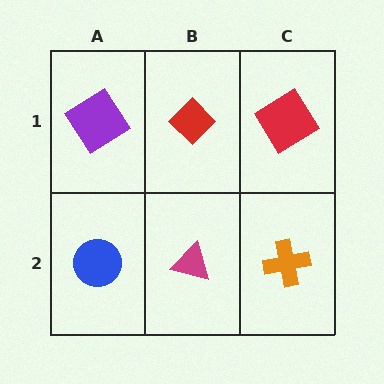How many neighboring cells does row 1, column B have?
3.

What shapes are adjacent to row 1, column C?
An orange cross (row 2, column C), a red diamond (row 1, column B).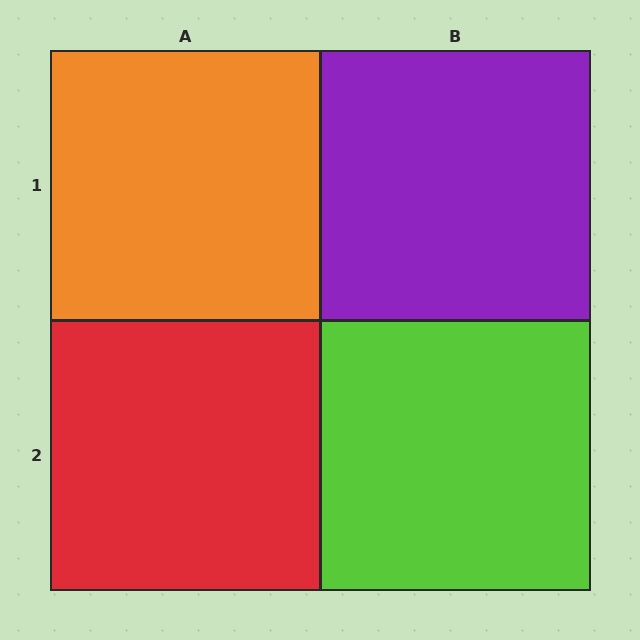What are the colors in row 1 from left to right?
Orange, purple.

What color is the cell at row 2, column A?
Red.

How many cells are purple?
1 cell is purple.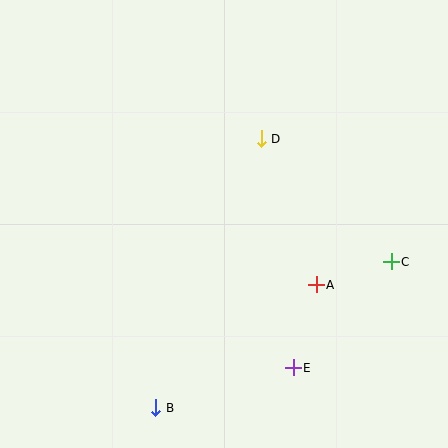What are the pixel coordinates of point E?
Point E is at (293, 368).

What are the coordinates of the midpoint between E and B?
The midpoint between E and B is at (224, 388).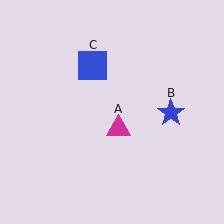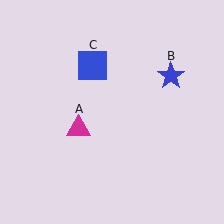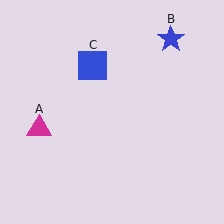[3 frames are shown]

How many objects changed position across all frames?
2 objects changed position: magenta triangle (object A), blue star (object B).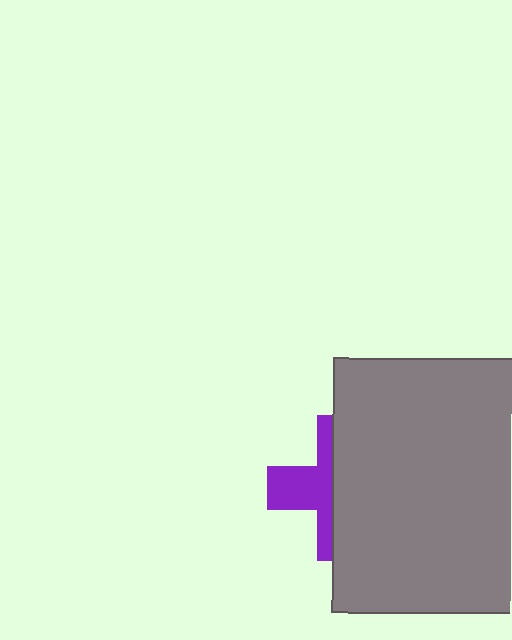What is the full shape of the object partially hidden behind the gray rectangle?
The partially hidden object is a purple cross.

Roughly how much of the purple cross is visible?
A small part of it is visible (roughly 41%).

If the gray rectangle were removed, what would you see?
You would see the complete purple cross.